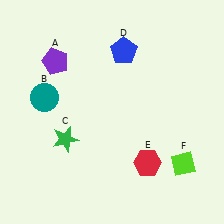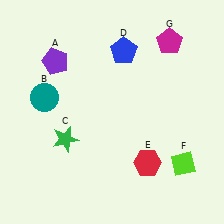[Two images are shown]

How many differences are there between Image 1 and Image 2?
There is 1 difference between the two images.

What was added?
A magenta pentagon (G) was added in Image 2.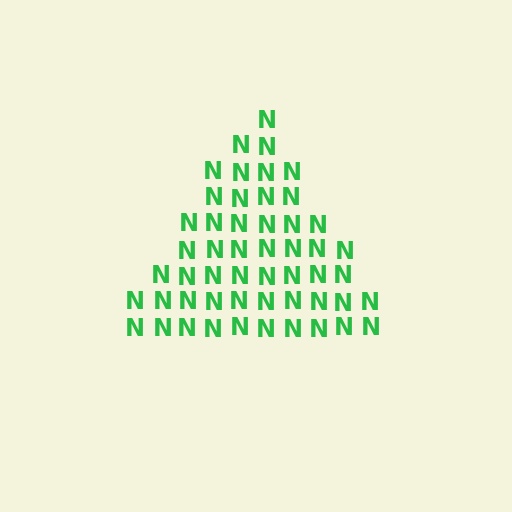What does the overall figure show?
The overall figure shows a triangle.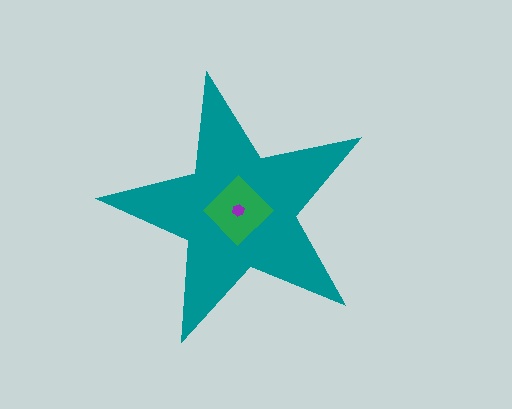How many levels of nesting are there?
3.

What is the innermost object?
The purple hexagon.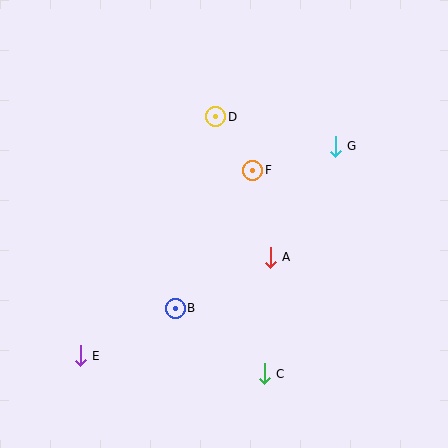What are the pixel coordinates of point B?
Point B is at (175, 308).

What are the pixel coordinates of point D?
Point D is at (216, 117).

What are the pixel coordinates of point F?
Point F is at (253, 170).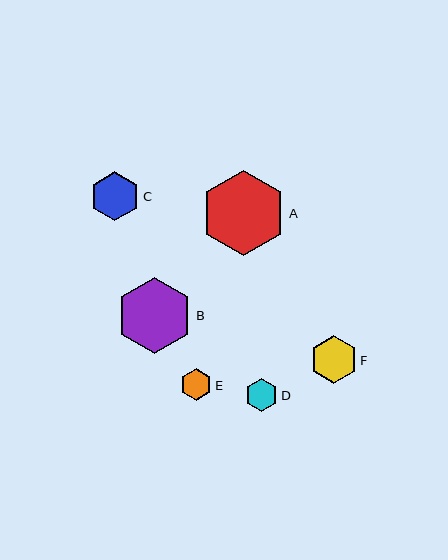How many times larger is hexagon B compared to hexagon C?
Hexagon B is approximately 1.6 times the size of hexagon C.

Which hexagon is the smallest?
Hexagon E is the smallest with a size of approximately 32 pixels.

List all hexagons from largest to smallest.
From largest to smallest: A, B, C, F, D, E.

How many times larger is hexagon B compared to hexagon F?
Hexagon B is approximately 1.6 times the size of hexagon F.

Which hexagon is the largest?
Hexagon A is the largest with a size of approximately 86 pixels.